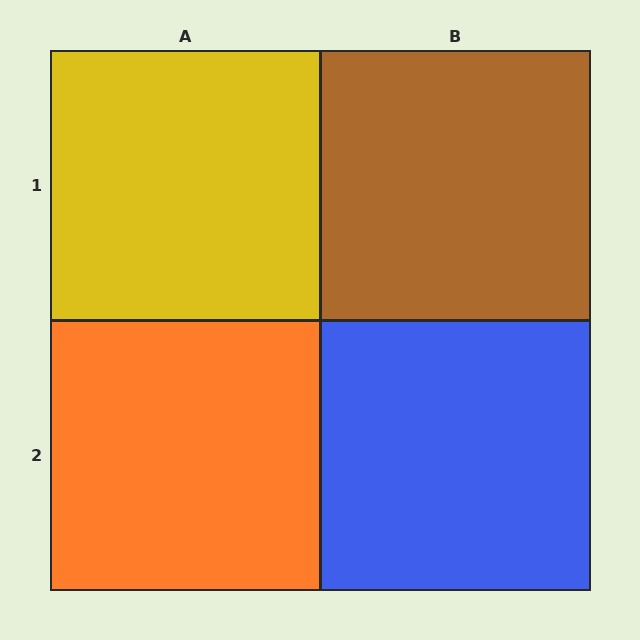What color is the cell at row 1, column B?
Brown.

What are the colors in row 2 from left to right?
Orange, blue.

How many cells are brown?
1 cell is brown.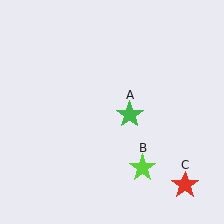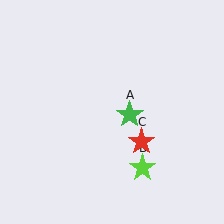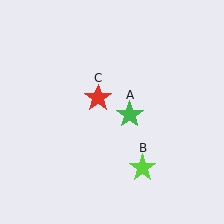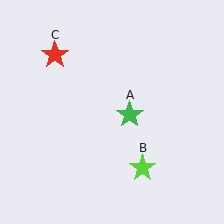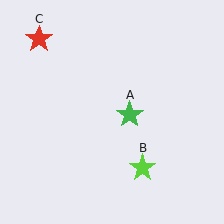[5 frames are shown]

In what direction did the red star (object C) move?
The red star (object C) moved up and to the left.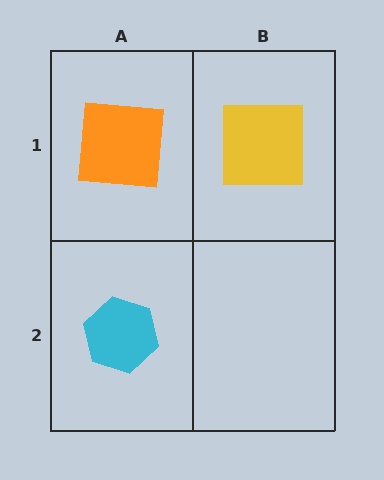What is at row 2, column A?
A cyan hexagon.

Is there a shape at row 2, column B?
No, that cell is empty.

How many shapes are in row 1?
2 shapes.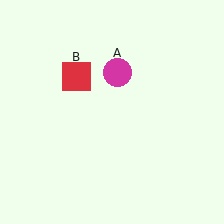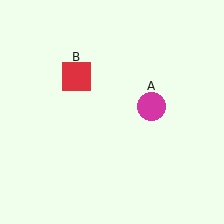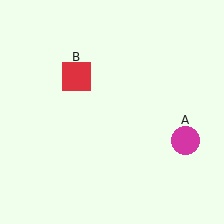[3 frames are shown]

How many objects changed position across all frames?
1 object changed position: magenta circle (object A).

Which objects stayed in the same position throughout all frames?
Red square (object B) remained stationary.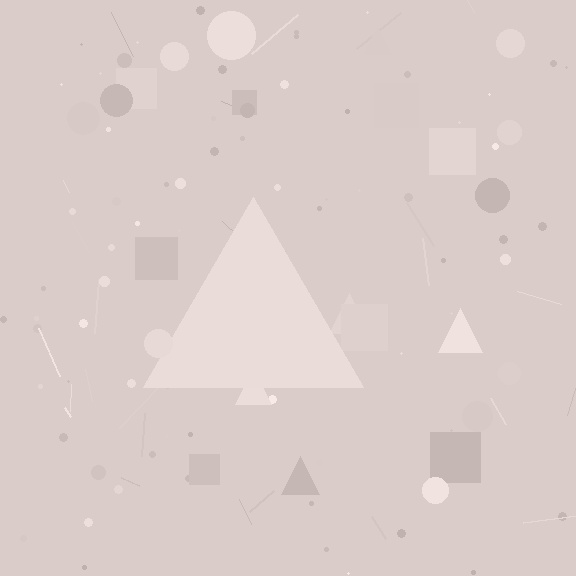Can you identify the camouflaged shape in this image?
The camouflaged shape is a triangle.